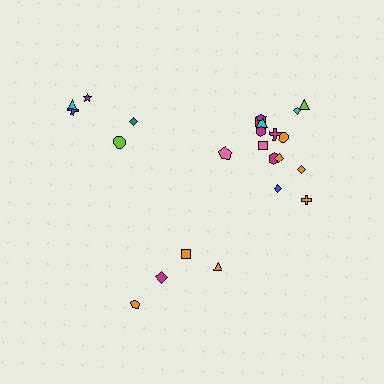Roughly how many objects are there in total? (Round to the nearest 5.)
Roughly 25 objects in total.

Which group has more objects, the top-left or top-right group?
The top-right group.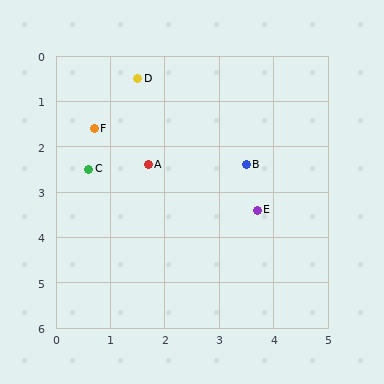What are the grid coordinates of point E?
Point E is at approximately (3.7, 3.4).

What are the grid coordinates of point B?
Point B is at approximately (3.5, 2.4).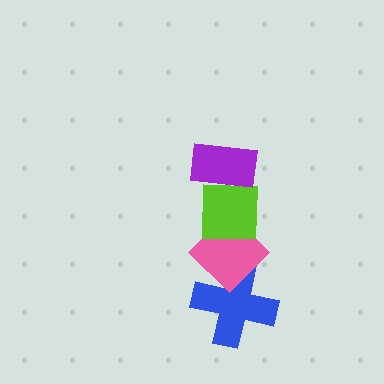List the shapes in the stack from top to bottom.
From top to bottom: the purple rectangle, the lime square, the pink diamond, the blue cross.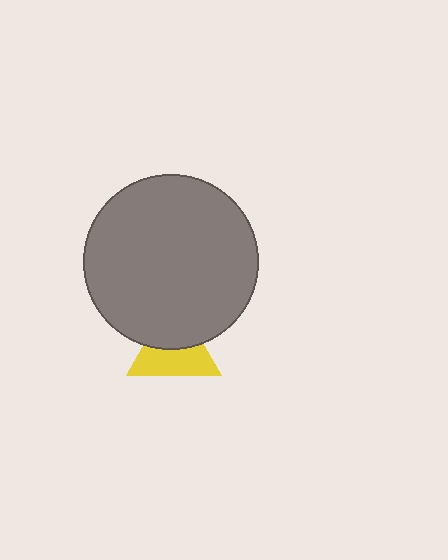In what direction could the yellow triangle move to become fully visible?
The yellow triangle could move down. That would shift it out from behind the gray circle entirely.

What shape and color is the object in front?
The object in front is a gray circle.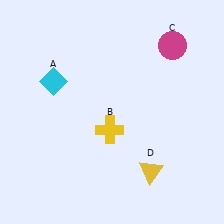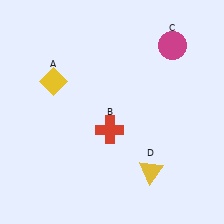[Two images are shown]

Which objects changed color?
A changed from cyan to yellow. B changed from yellow to red.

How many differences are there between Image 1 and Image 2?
There are 2 differences between the two images.